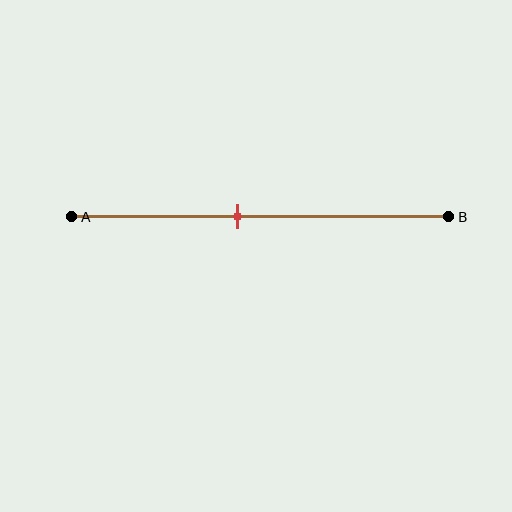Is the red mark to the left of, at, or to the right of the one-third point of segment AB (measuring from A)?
The red mark is to the right of the one-third point of segment AB.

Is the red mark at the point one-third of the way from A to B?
No, the mark is at about 45% from A, not at the 33% one-third point.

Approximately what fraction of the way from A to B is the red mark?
The red mark is approximately 45% of the way from A to B.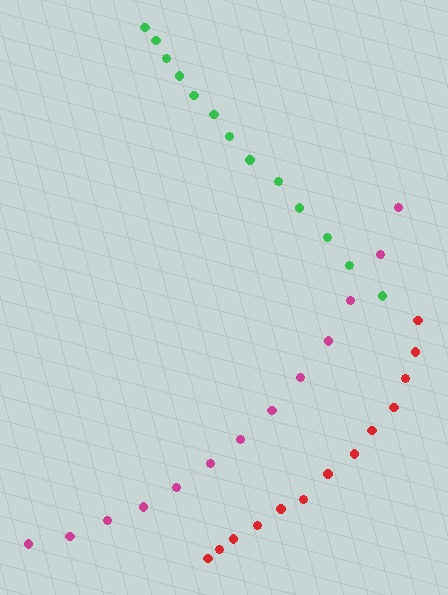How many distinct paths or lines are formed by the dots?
There are 3 distinct paths.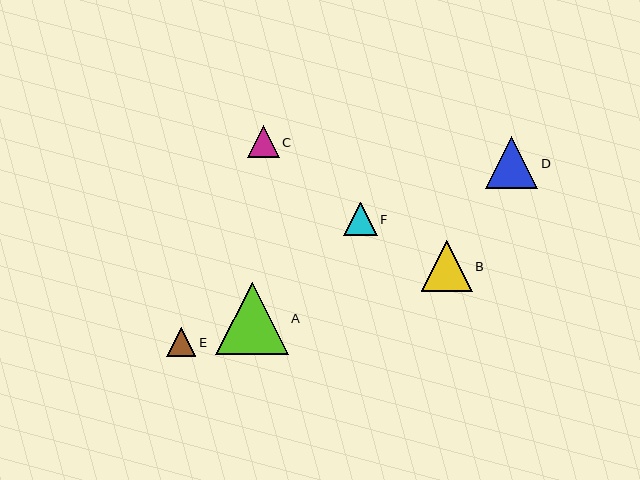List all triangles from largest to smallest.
From largest to smallest: A, D, B, F, C, E.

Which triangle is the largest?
Triangle A is the largest with a size of approximately 72 pixels.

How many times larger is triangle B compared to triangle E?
Triangle B is approximately 1.7 times the size of triangle E.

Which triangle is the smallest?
Triangle E is the smallest with a size of approximately 29 pixels.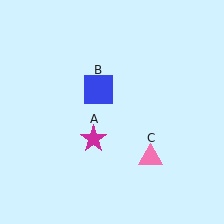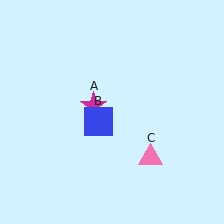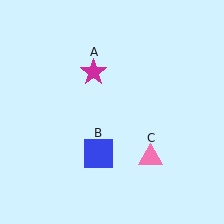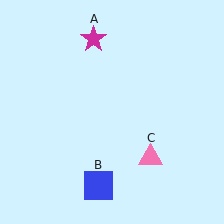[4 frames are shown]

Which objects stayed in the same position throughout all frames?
Pink triangle (object C) remained stationary.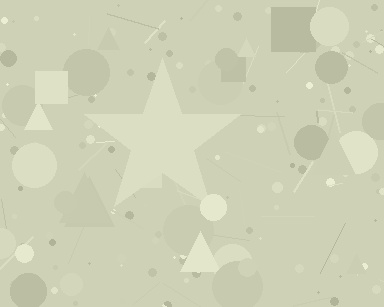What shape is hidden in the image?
A star is hidden in the image.